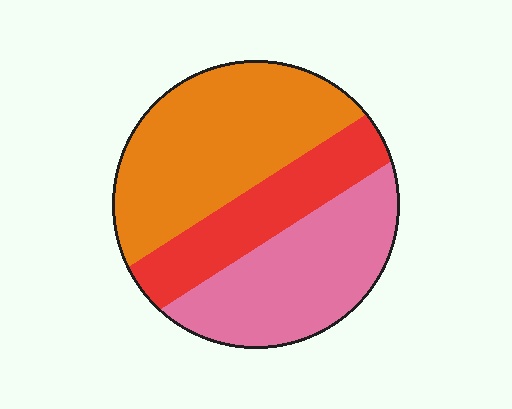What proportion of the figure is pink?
Pink covers roughly 35% of the figure.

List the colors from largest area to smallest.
From largest to smallest: orange, pink, red.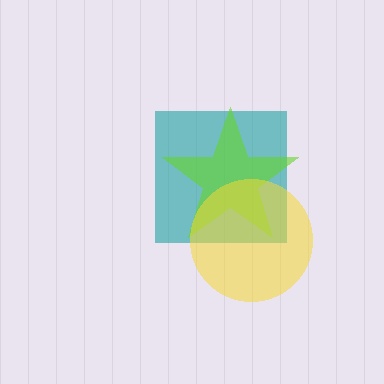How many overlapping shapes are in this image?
There are 3 overlapping shapes in the image.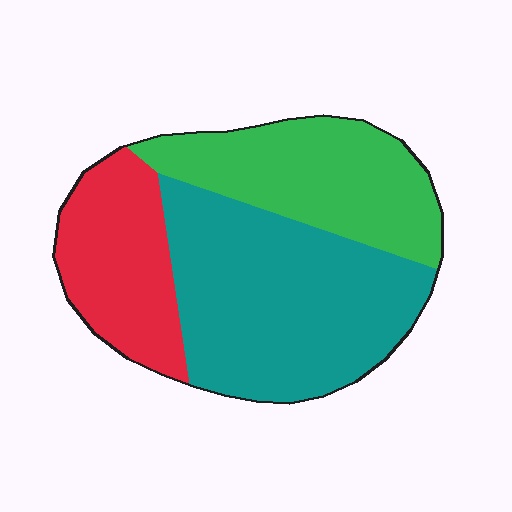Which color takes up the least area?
Red, at roughly 25%.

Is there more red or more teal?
Teal.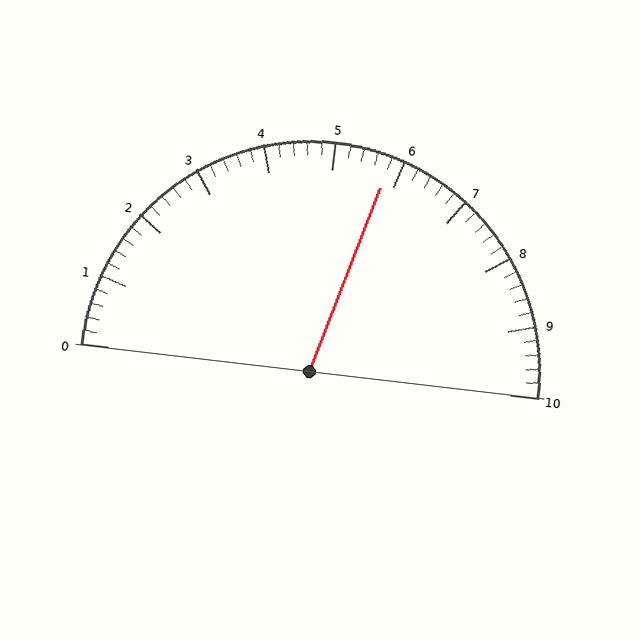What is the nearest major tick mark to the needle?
The nearest major tick mark is 6.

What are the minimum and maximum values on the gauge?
The gauge ranges from 0 to 10.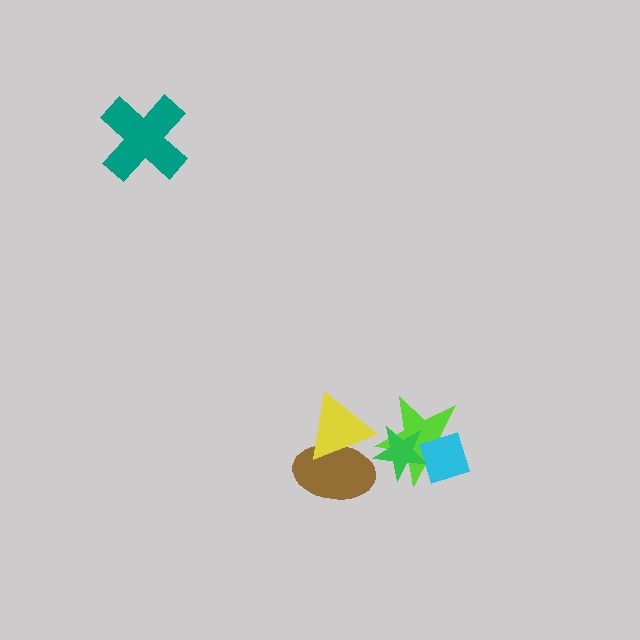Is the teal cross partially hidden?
No, no other shape covers it.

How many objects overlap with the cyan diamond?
2 objects overlap with the cyan diamond.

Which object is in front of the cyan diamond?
The green star is in front of the cyan diamond.